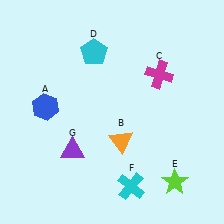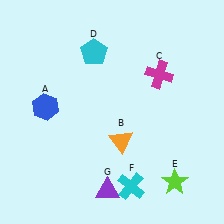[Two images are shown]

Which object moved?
The purple triangle (G) moved down.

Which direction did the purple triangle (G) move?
The purple triangle (G) moved down.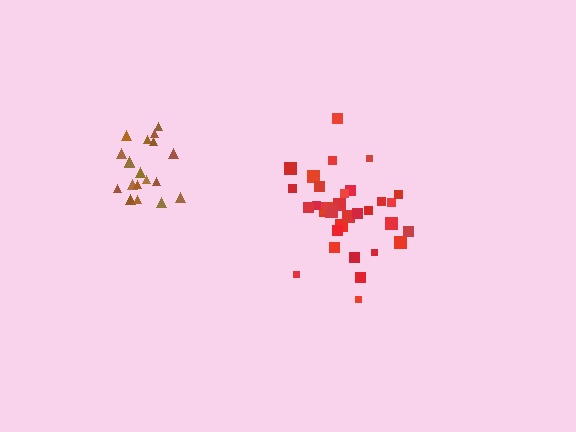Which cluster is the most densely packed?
Brown.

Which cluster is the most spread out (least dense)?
Red.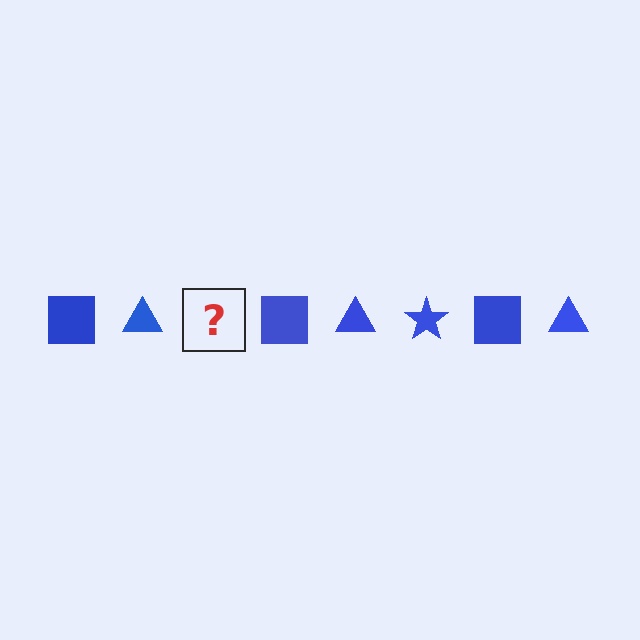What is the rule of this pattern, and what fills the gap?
The rule is that the pattern cycles through square, triangle, star shapes in blue. The gap should be filled with a blue star.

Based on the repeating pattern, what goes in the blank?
The blank should be a blue star.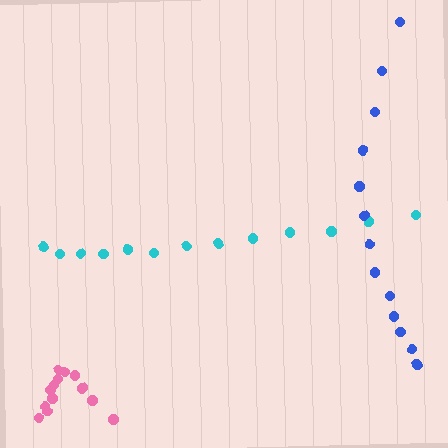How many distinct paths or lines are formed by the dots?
There are 3 distinct paths.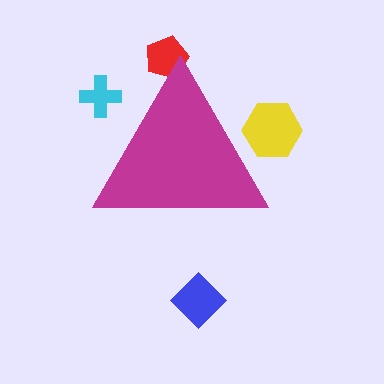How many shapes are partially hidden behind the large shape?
3 shapes are partially hidden.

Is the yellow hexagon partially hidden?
Yes, the yellow hexagon is partially hidden behind the magenta triangle.